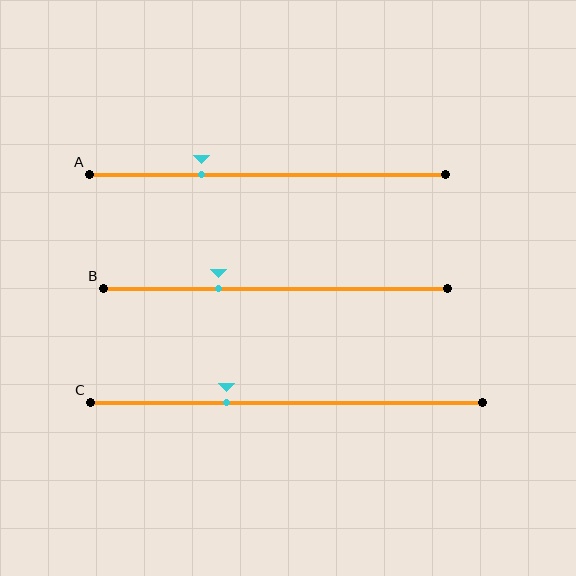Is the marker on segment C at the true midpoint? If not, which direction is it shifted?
No, the marker on segment C is shifted to the left by about 15% of the segment length.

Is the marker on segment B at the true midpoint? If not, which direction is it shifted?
No, the marker on segment B is shifted to the left by about 17% of the segment length.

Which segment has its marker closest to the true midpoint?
Segment C has its marker closest to the true midpoint.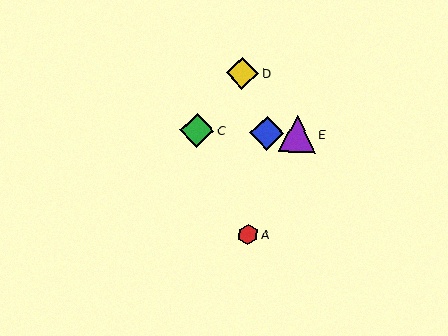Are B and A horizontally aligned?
No, B is at y≈133 and A is at y≈234.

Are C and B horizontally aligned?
Yes, both are at y≈130.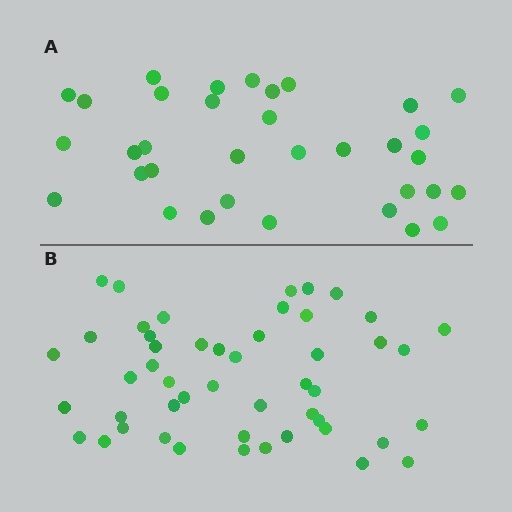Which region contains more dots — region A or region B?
Region B (the bottom region) has more dots.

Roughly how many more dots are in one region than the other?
Region B has approximately 15 more dots than region A.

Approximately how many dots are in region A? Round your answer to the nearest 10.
About 30 dots. (The exact count is 34, which rounds to 30.)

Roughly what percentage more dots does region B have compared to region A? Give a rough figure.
About 45% more.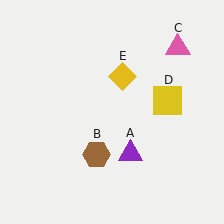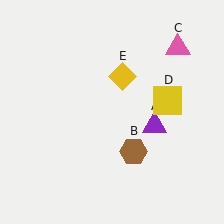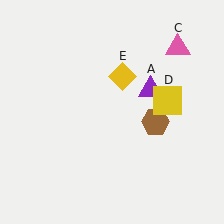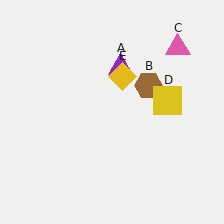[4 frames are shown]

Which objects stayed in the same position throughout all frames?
Pink triangle (object C) and yellow square (object D) and yellow diamond (object E) remained stationary.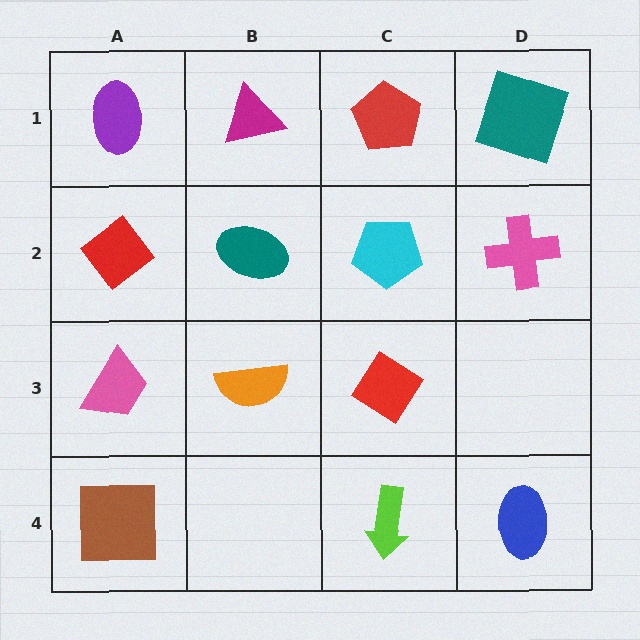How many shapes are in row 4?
3 shapes.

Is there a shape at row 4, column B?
No, that cell is empty.